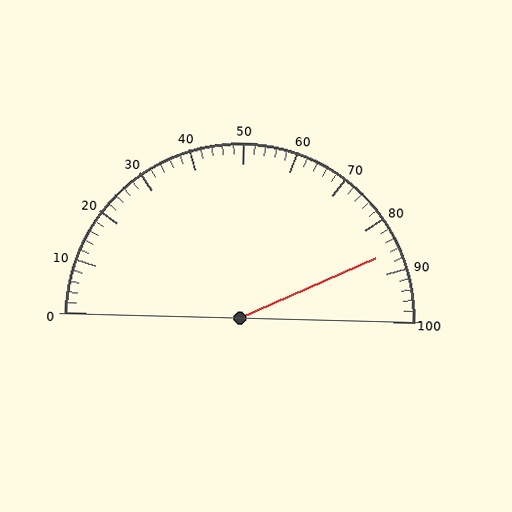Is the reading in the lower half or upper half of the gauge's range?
The reading is in the upper half of the range (0 to 100).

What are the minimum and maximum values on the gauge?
The gauge ranges from 0 to 100.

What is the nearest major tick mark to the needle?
The nearest major tick mark is 90.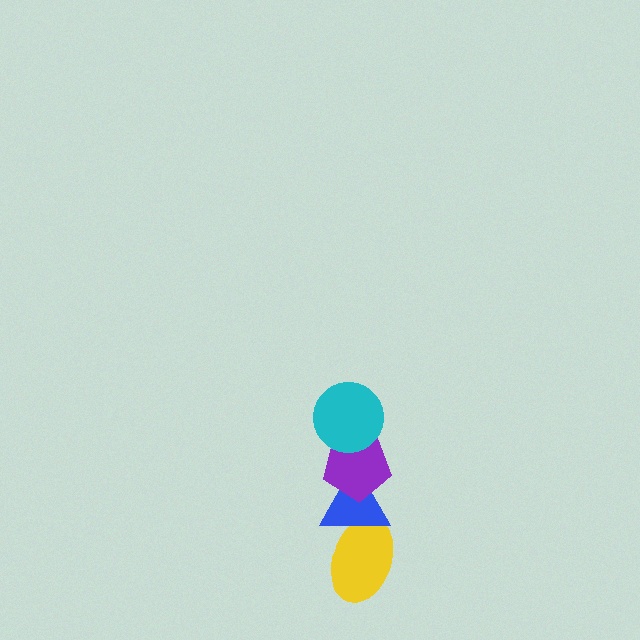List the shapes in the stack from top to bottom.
From top to bottom: the cyan circle, the purple pentagon, the blue triangle, the yellow ellipse.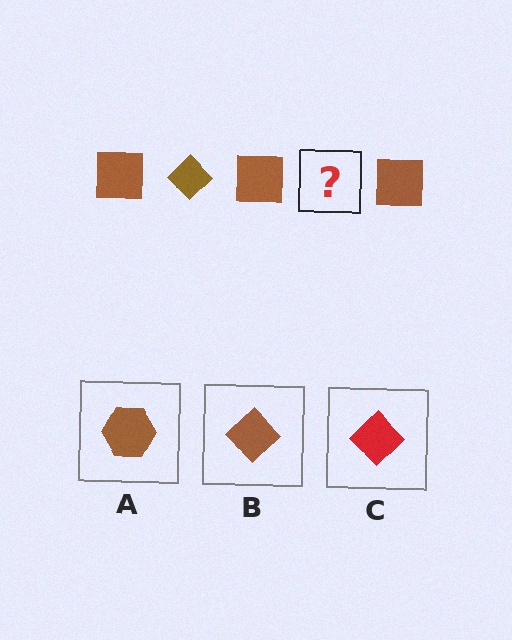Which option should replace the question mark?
Option B.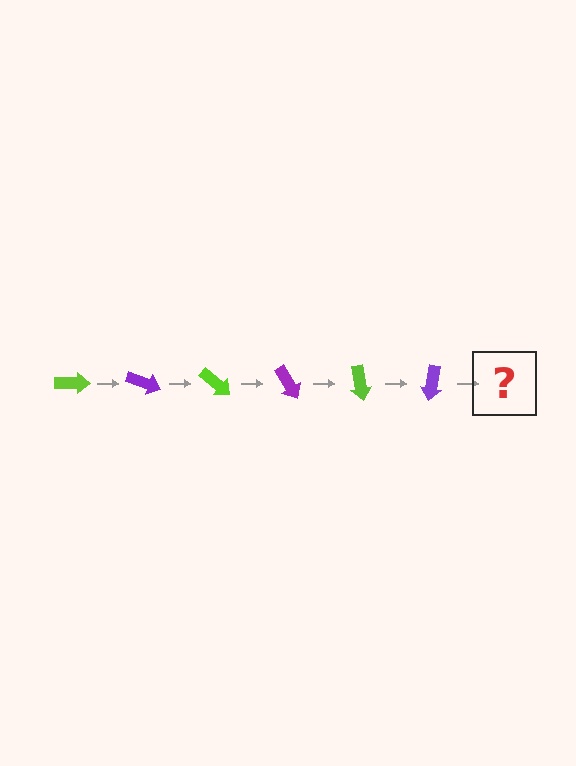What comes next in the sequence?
The next element should be a lime arrow, rotated 120 degrees from the start.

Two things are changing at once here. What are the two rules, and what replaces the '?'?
The two rules are that it rotates 20 degrees each step and the color cycles through lime and purple. The '?' should be a lime arrow, rotated 120 degrees from the start.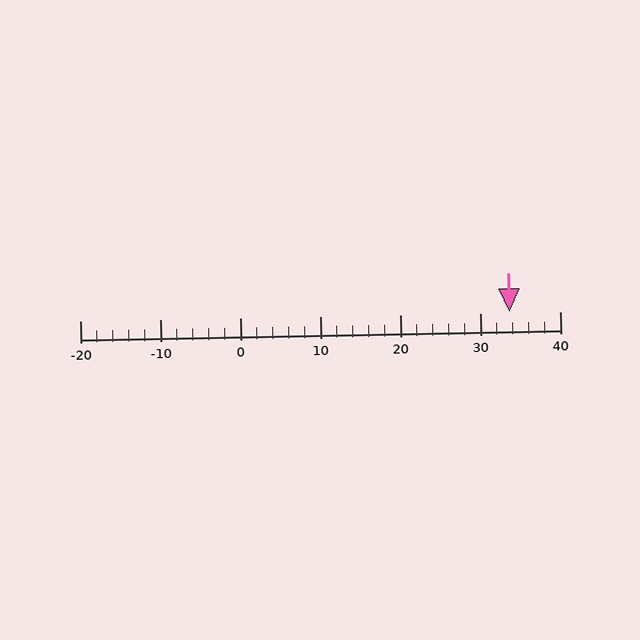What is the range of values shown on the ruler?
The ruler shows values from -20 to 40.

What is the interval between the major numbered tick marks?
The major tick marks are spaced 10 units apart.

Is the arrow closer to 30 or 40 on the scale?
The arrow is closer to 30.